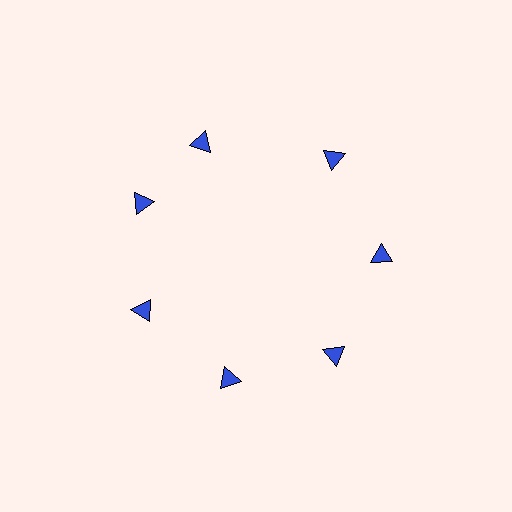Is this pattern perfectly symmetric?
No. The 7 blue triangles are arranged in a ring, but one element near the 12 o'clock position is rotated out of alignment along the ring, breaking the 7-fold rotational symmetry.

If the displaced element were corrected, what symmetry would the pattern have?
It would have 7-fold rotational symmetry — the pattern would map onto itself every 51 degrees.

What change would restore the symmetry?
The symmetry would be restored by rotating it back into even spacing with its neighbors so that all 7 triangles sit at equal angles and equal distance from the center.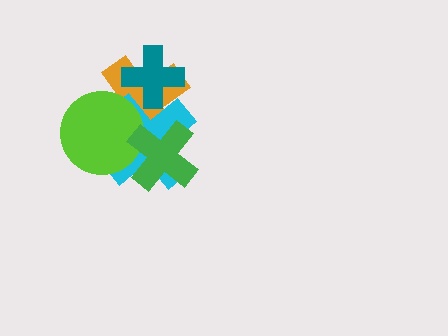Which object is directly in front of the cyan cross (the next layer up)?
The lime circle is directly in front of the cyan cross.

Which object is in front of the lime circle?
The green cross is in front of the lime circle.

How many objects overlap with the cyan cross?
4 objects overlap with the cyan cross.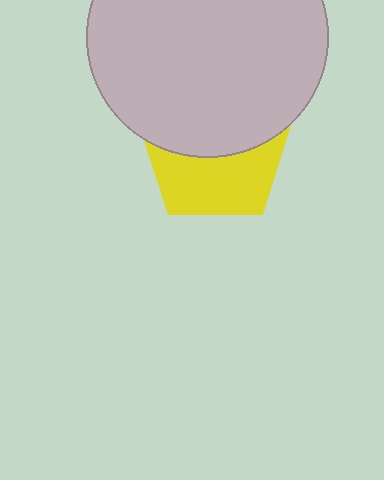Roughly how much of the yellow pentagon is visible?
About half of it is visible (roughly 49%).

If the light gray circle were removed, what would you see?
You would see the complete yellow pentagon.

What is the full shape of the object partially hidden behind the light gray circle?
The partially hidden object is a yellow pentagon.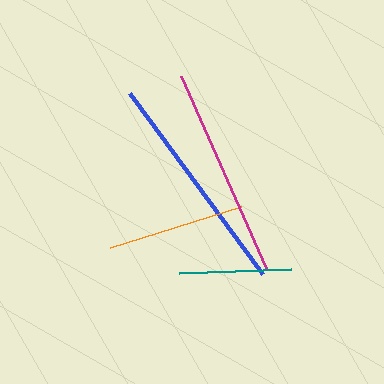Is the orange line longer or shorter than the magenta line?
The magenta line is longer than the orange line.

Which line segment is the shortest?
The teal line is the shortest at approximately 112 pixels.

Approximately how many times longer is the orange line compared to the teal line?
The orange line is approximately 1.2 times the length of the teal line.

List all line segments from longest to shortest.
From longest to shortest: blue, magenta, orange, teal.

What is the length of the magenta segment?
The magenta segment is approximately 210 pixels long.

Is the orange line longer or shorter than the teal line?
The orange line is longer than the teal line.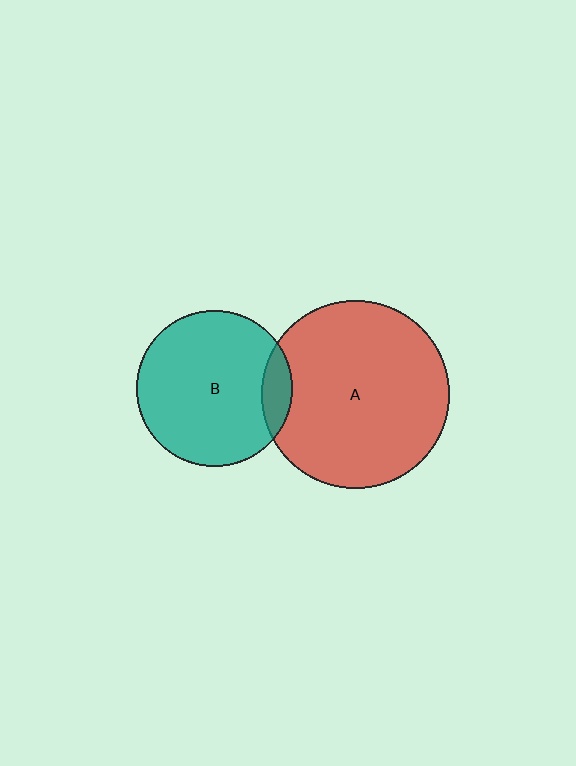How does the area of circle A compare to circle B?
Approximately 1.5 times.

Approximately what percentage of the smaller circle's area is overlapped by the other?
Approximately 10%.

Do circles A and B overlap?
Yes.